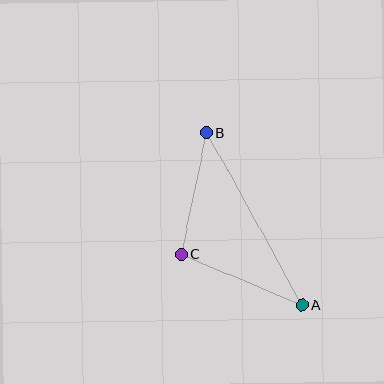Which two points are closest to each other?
Points B and C are closest to each other.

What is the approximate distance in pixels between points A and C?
The distance between A and C is approximately 131 pixels.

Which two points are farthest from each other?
Points A and B are farthest from each other.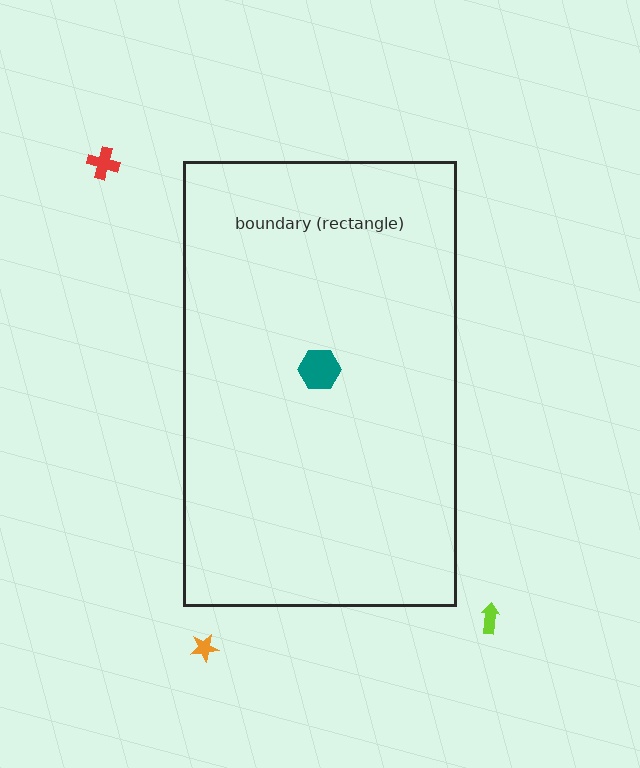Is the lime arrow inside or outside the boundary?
Outside.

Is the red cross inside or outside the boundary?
Outside.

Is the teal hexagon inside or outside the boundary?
Inside.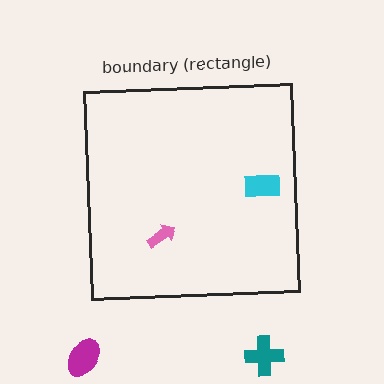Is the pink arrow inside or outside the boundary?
Inside.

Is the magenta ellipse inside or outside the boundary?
Outside.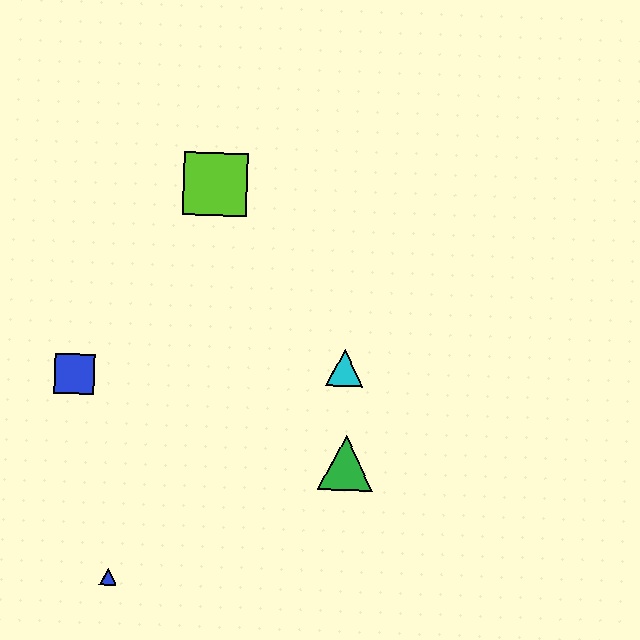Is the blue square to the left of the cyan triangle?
Yes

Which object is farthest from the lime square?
The blue triangle is farthest from the lime square.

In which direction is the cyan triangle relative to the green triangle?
The cyan triangle is above the green triangle.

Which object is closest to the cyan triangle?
The green triangle is closest to the cyan triangle.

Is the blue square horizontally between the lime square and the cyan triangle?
No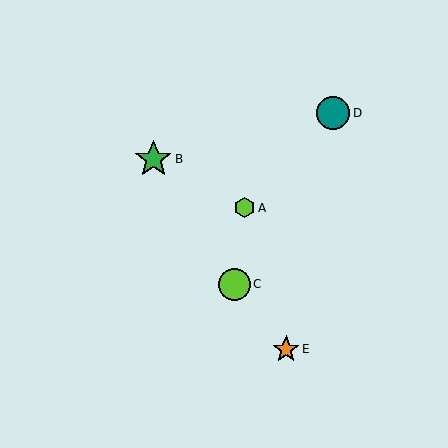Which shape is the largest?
The green star (labeled B) is the largest.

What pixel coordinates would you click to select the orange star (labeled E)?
Click at (286, 349) to select the orange star E.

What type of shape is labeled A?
Shape A is a lime hexagon.